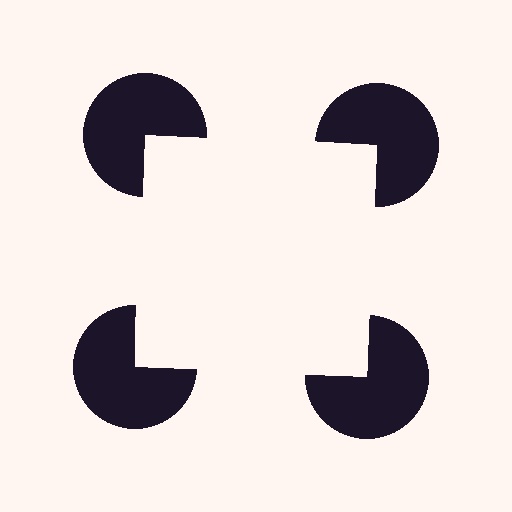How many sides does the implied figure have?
4 sides.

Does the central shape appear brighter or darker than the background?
It typically appears slightly brighter than the background, even though no actual brightness change is drawn.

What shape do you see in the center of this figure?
An illusory square — its edges are inferred from the aligned wedge cuts in the pac-man discs, not physically drawn.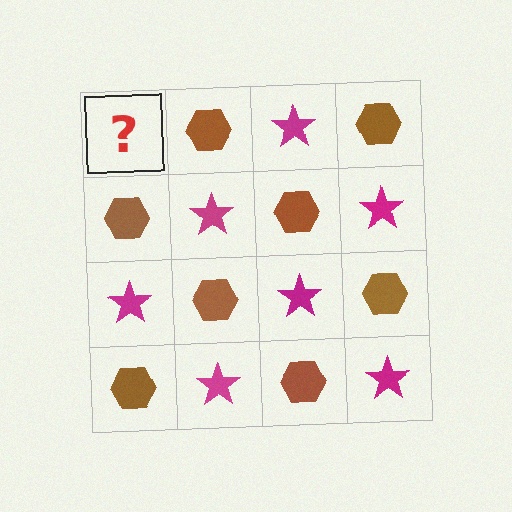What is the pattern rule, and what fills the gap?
The rule is that it alternates magenta star and brown hexagon in a checkerboard pattern. The gap should be filled with a magenta star.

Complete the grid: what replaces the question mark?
The question mark should be replaced with a magenta star.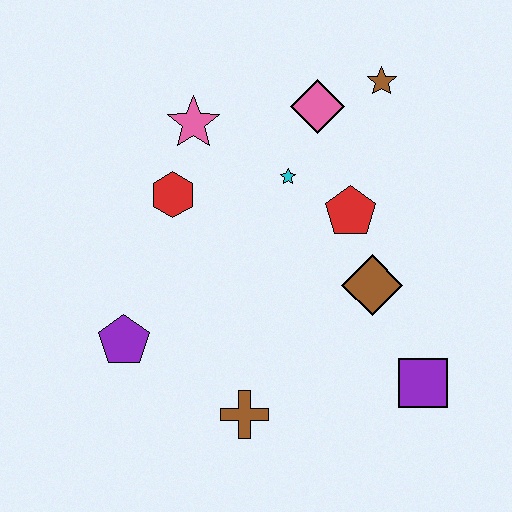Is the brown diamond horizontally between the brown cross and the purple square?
Yes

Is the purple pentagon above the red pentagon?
No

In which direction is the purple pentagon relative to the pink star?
The purple pentagon is below the pink star.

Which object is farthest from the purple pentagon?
The brown star is farthest from the purple pentagon.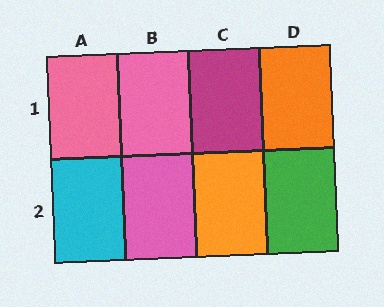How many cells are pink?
3 cells are pink.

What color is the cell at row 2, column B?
Pink.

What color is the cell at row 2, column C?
Orange.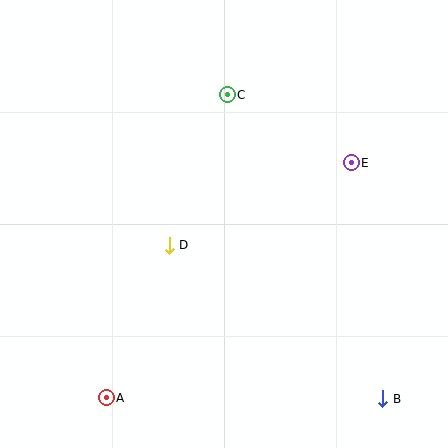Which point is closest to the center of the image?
Point D at (169, 245) is closest to the center.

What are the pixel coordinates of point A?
Point A is at (106, 398).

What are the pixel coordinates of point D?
Point D is at (169, 245).